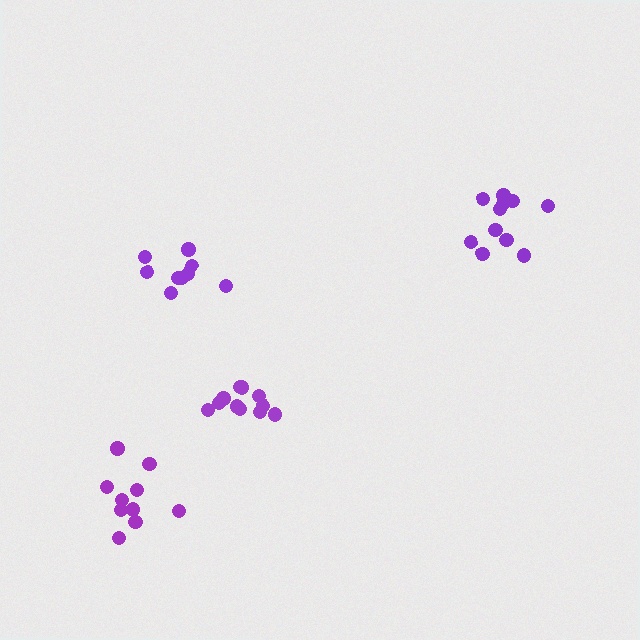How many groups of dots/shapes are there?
There are 4 groups.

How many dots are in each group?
Group 1: 11 dots, Group 2: 11 dots, Group 3: 11 dots, Group 4: 9 dots (42 total).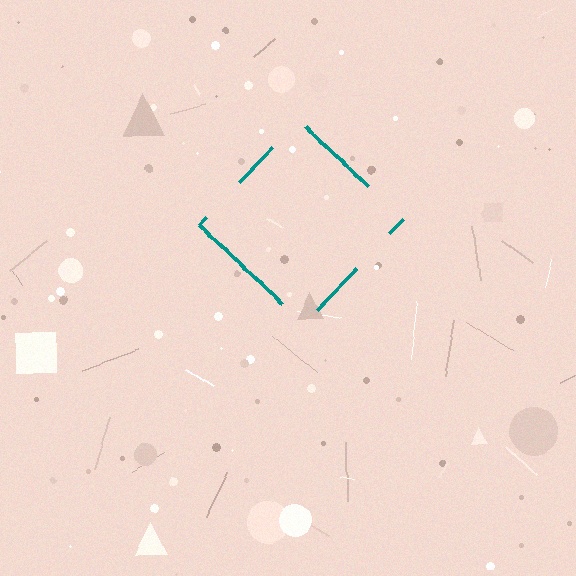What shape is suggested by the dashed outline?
The dashed outline suggests a diamond.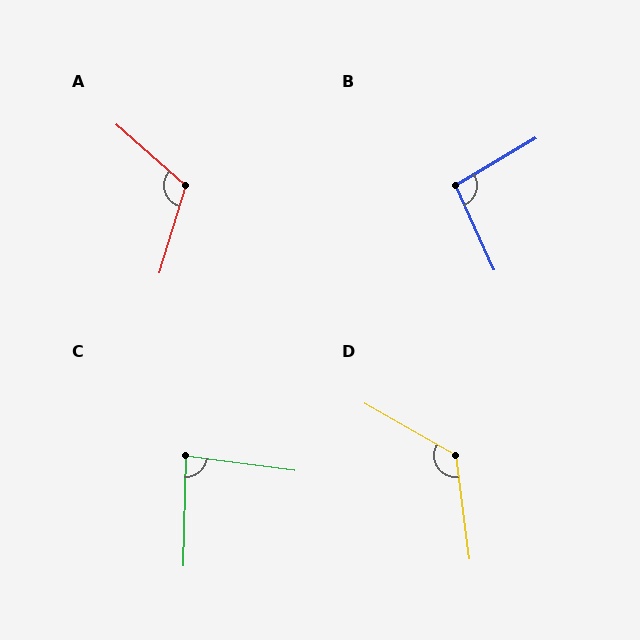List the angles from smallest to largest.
C (84°), B (96°), A (114°), D (127°).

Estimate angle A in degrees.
Approximately 114 degrees.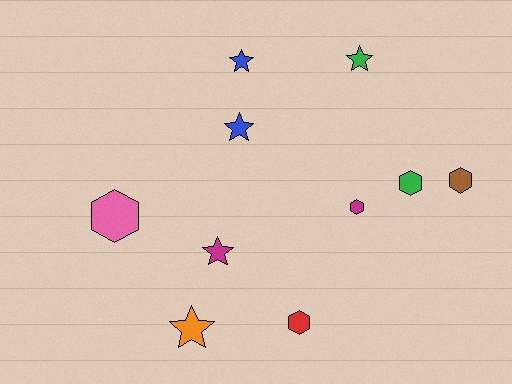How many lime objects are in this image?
There are no lime objects.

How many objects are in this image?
There are 10 objects.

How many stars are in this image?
There are 5 stars.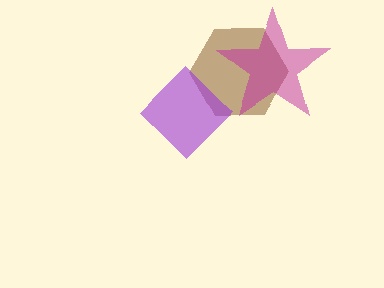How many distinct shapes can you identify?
There are 3 distinct shapes: a brown hexagon, a magenta star, a purple diamond.